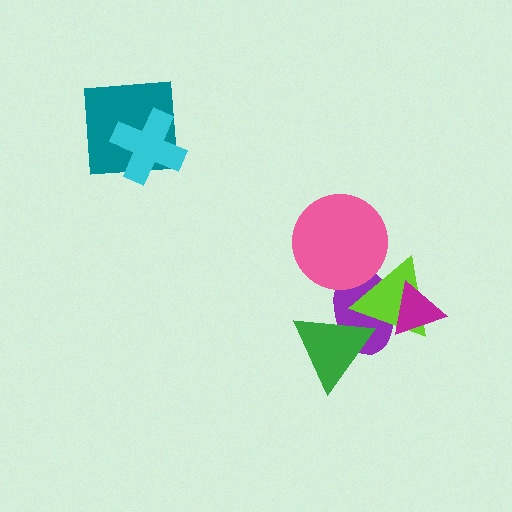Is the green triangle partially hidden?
Yes, it is partially covered by another shape.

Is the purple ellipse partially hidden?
Yes, it is partially covered by another shape.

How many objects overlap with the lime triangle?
4 objects overlap with the lime triangle.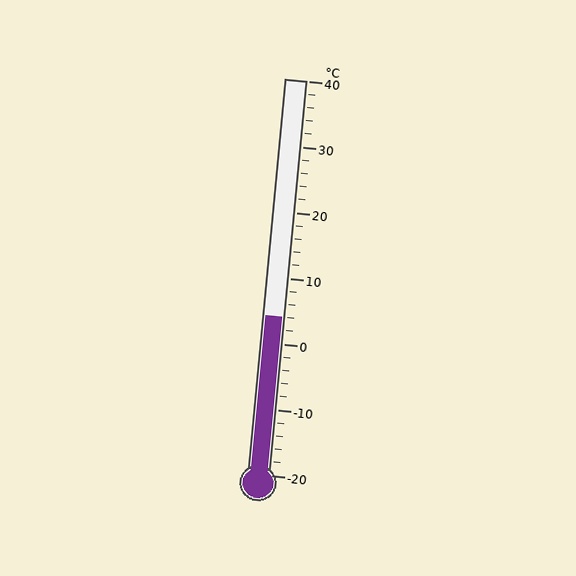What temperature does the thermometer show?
The thermometer shows approximately 4°C.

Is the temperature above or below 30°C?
The temperature is below 30°C.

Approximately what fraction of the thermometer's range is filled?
The thermometer is filled to approximately 40% of its range.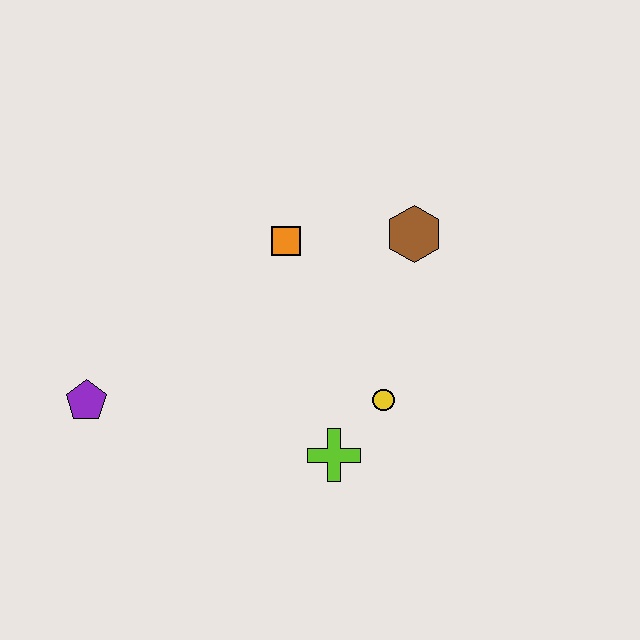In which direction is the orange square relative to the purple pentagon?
The orange square is to the right of the purple pentagon.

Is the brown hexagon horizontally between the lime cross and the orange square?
No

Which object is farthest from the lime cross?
The purple pentagon is farthest from the lime cross.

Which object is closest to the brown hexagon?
The orange square is closest to the brown hexagon.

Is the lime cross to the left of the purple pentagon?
No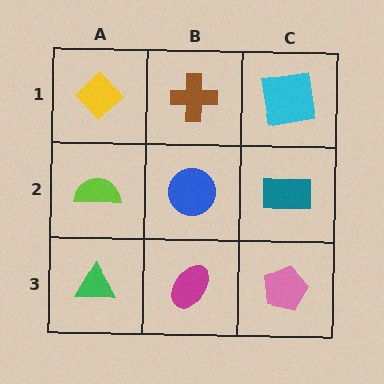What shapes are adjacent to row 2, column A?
A yellow diamond (row 1, column A), a green triangle (row 3, column A), a blue circle (row 2, column B).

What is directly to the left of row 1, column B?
A yellow diamond.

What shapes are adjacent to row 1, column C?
A teal rectangle (row 2, column C), a brown cross (row 1, column B).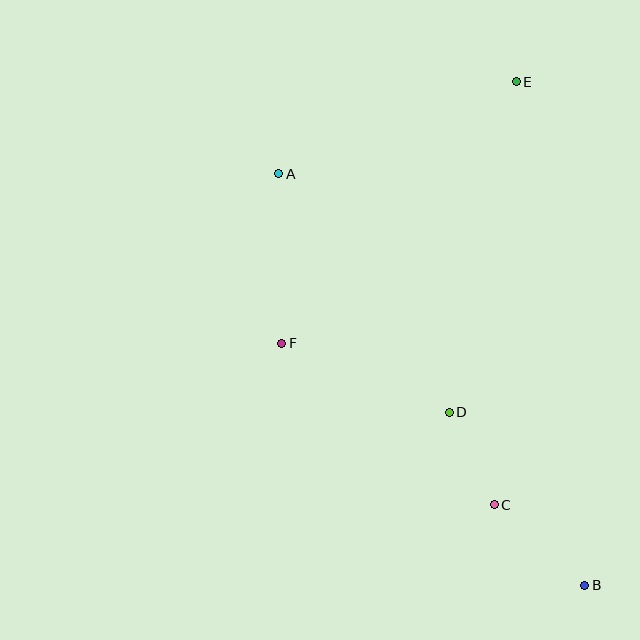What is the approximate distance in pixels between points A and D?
The distance between A and D is approximately 293 pixels.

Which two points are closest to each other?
Points C and D are closest to each other.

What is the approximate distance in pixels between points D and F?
The distance between D and F is approximately 181 pixels.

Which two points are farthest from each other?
Points A and B are farthest from each other.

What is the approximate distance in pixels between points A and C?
The distance between A and C is approximately 395 pixels.